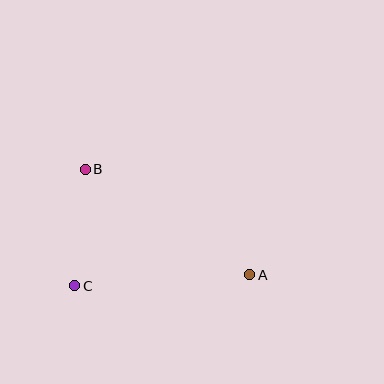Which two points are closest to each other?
Points B and C are closest to each other.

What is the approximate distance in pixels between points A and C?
The distance between A and C is approximately 176 pixels.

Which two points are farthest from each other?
Points A and B are farthest from each other.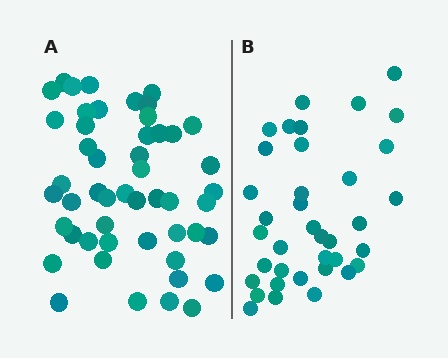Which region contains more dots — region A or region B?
Region A (the left region) has more dots.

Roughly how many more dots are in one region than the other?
Region A has approximately 15 more dots than region B.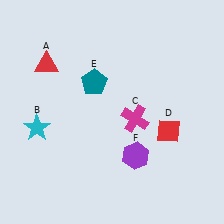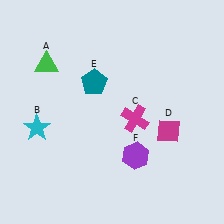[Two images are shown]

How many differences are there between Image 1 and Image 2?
There are 2 differences between the two images.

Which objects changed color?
A changed from red to green. D changed from red to magenta.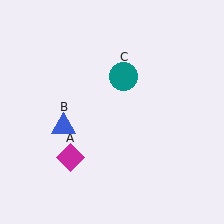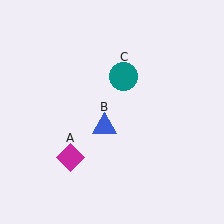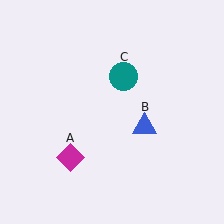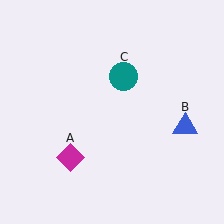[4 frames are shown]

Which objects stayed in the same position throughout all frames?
Magenta diamond (object A) and teal circle (object C) remained stationary.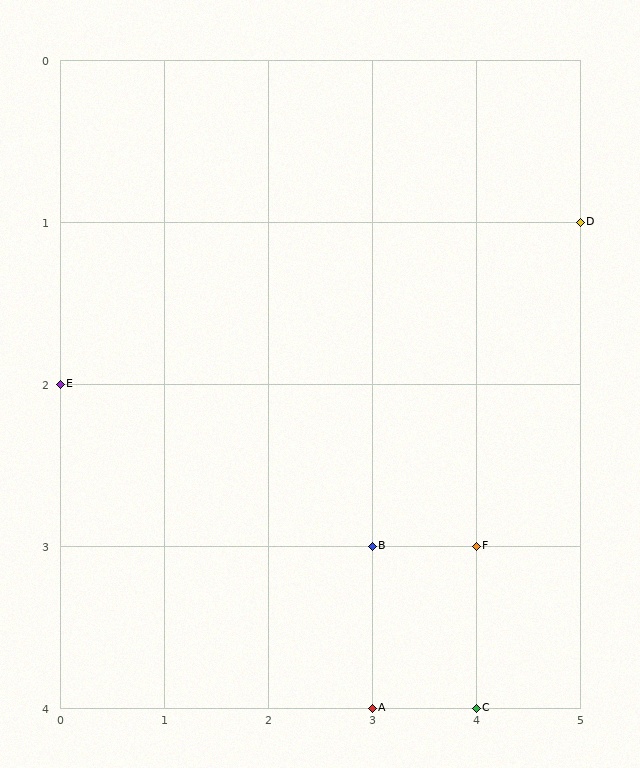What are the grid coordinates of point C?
Point C is at grid coordinates (4, 4).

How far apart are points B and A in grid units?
Points B and A are 1 row apart.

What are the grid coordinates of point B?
Point B is at grid coordinates (3, 3).